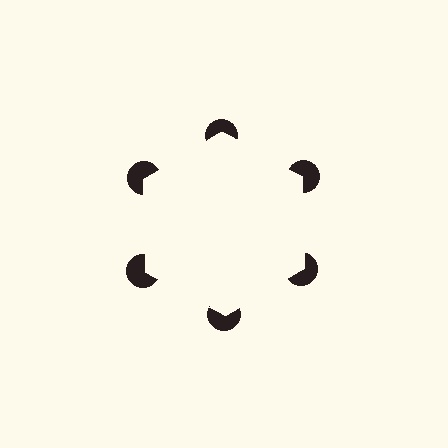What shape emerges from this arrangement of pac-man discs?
An illusory hexagon — its edges are inferred from the aligned wedge cuts in the pac-man discs, not physically drawn.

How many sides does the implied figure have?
6 sides.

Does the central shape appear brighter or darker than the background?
It typically appears slightly brighter than the background, even though no actual brightness change is drawn.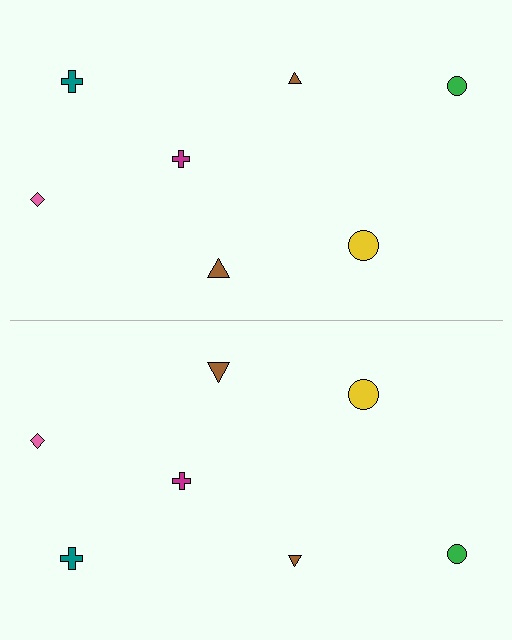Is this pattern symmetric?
Yes, this pattern has bilateral (reflection) symmetry.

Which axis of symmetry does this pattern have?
The pattern has a horizontal axis of symmetry running through the center of the image.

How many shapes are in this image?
There are 14 shapes in this image.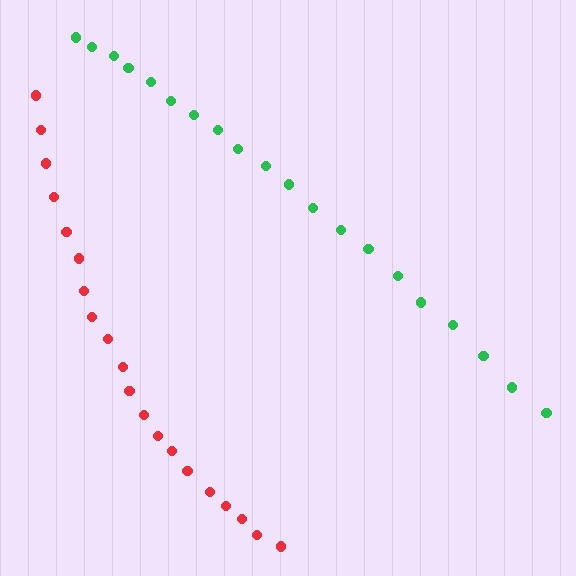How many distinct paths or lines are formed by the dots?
There are 2 distinct paths.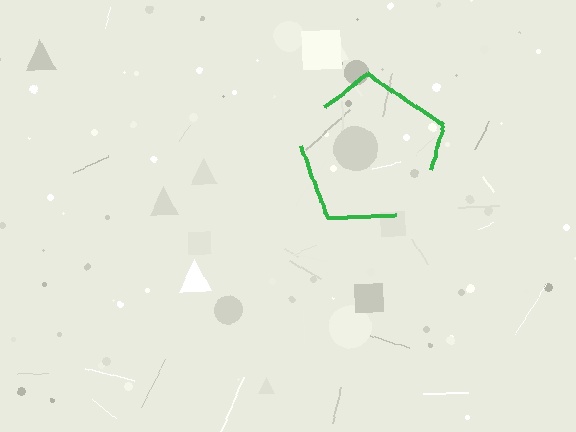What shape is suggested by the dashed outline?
The dashed outline suggests a pentagon.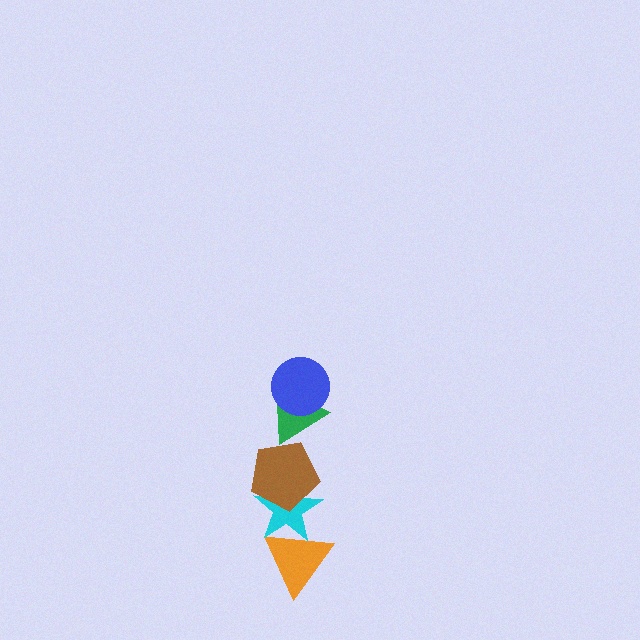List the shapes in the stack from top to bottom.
From top to bottom: the blue circle, the green triangle, the brown pentagon, the cyan star, the orange triangle.